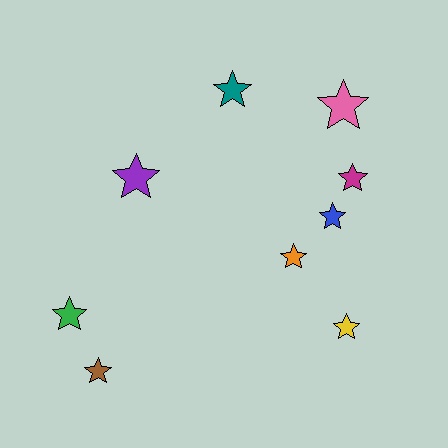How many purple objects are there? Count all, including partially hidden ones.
There is 1 purple object.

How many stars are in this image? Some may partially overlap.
There are 9 stars.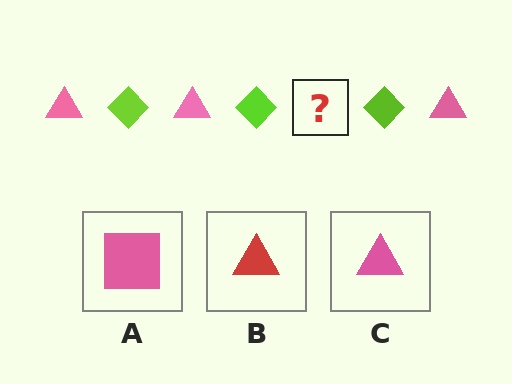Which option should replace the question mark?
Option C.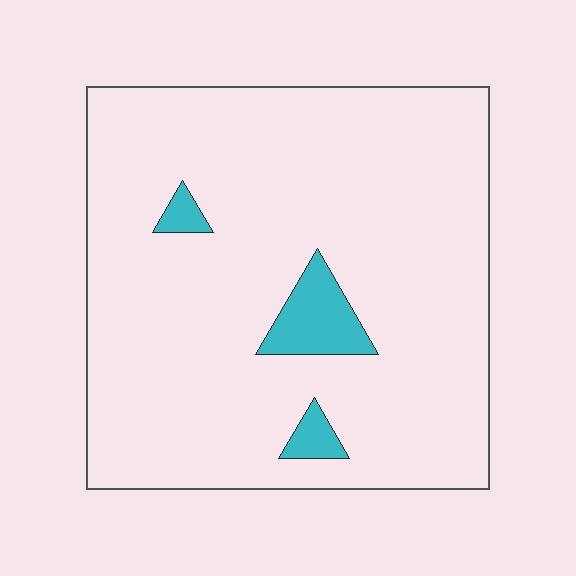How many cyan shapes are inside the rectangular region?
3.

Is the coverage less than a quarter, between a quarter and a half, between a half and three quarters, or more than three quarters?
Less than a quarter.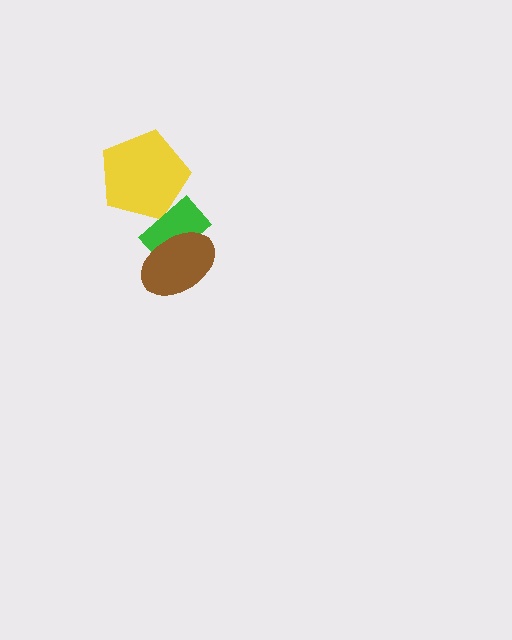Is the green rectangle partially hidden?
Yes, it is partially covered by another shape.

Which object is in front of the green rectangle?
The brown ellipse is in front of the green rectangle.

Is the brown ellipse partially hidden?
No, no other shape covers it.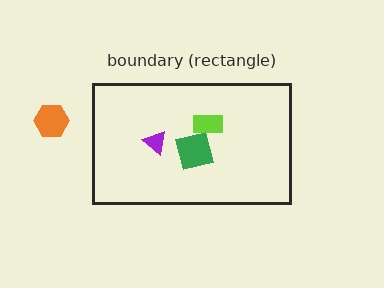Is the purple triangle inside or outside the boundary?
Inside.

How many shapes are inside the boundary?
3 inside, 1 outside.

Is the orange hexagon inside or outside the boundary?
Outside.